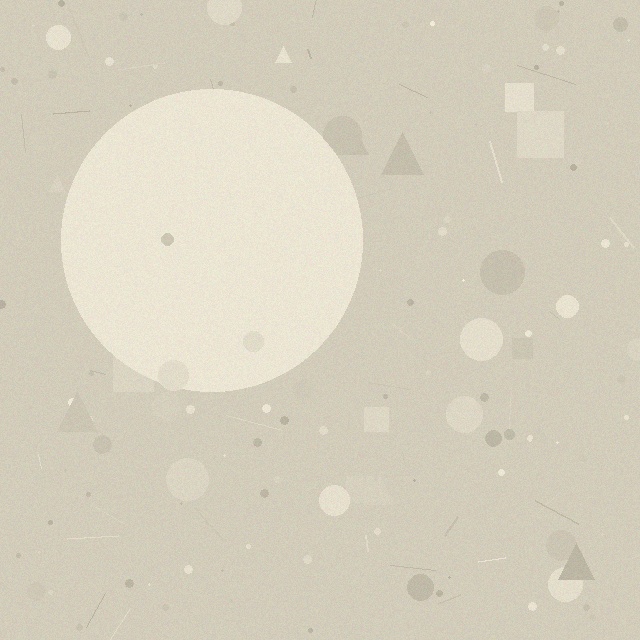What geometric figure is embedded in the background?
A circle is embedded in the background.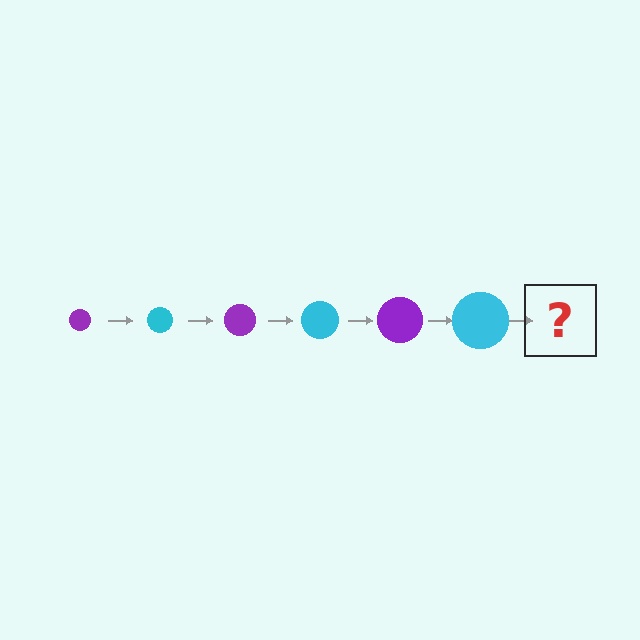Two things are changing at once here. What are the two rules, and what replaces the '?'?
The two rules are that the circle grows larger each step and the color cycles through purple and cyan. The '?' should be a purple circle, larger than the previous one.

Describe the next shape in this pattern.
It should be a purple circle, larger than the previous one.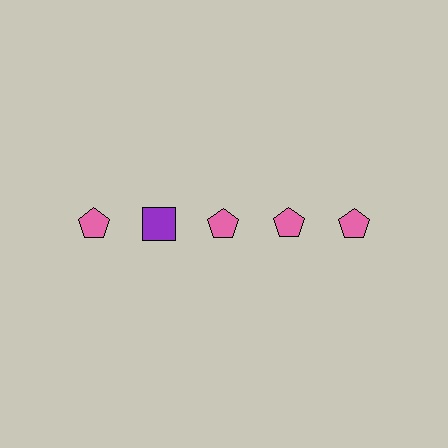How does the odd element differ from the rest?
It differs in both color (purple instead of pink) and shape (square instead of pentagon).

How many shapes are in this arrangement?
There are 5 shapes arranged in a grid pattern.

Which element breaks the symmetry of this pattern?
The purple square in the top row, second from left column breaks the symmetry. All other shapes are pink pentagons.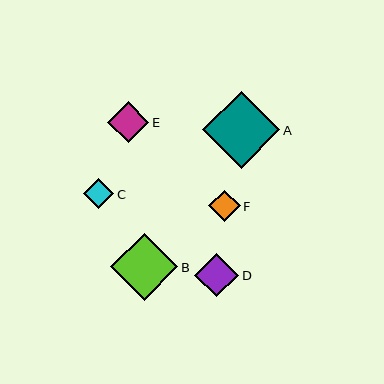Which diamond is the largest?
Diamond A is the largest with a size of approximately 77 pixels.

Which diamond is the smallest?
Diamond C is the smallest with a size of approximately 30 pixels.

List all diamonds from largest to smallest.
From largest to smallest: A, B, D, E, F, C.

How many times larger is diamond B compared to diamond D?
Diamond B is approximately 1.5 times the size of diamond D.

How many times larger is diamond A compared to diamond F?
Diamond A is approximately 2.5 times the size of diamond F.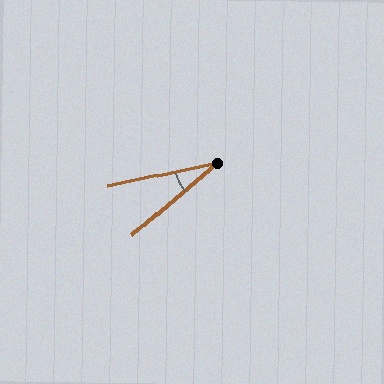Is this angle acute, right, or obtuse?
It is acute.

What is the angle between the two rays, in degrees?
Approximately 28 degrees.